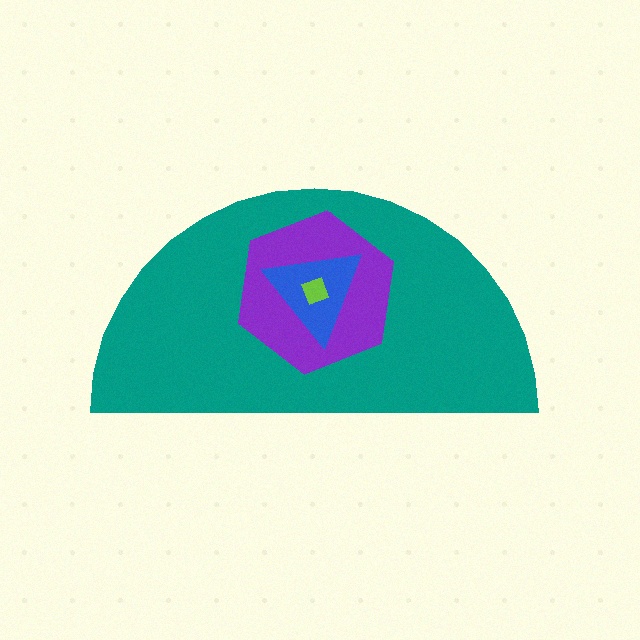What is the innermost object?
The lime diamond.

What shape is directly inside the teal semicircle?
The purple hexagon.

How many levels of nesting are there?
4.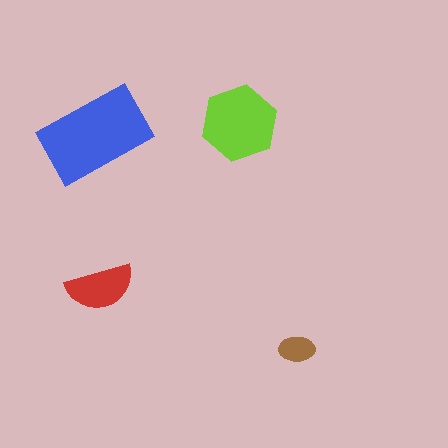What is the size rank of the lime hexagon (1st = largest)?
2nd.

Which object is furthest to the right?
The brown ellipse is rightmost.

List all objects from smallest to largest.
The brown ellipse, the red semicircle, the lime hexagon, the blue rectangle.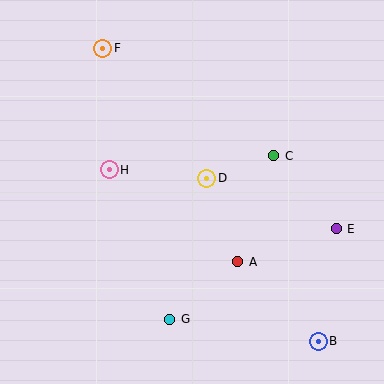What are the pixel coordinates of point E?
Point E is at (336, 229).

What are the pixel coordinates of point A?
Point A is at (238, 262).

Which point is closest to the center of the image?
Point D at (207, 178) is closest to the center.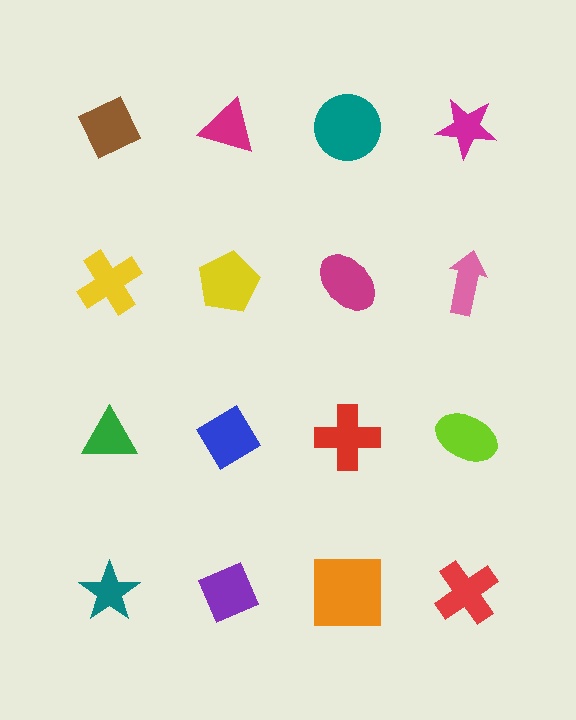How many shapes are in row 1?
4 shapes.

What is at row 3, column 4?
A lime ellipse.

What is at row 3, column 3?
A red cross.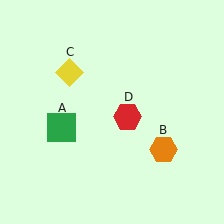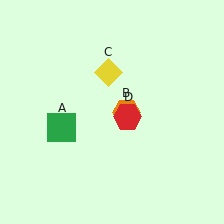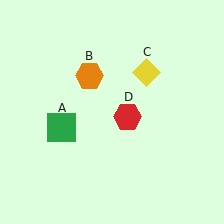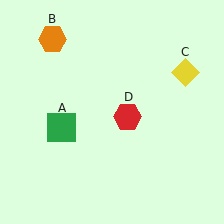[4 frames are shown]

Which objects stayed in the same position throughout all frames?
Green square (object A) and red hexagon (object D) remained stationary.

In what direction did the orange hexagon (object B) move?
The orange hexagon (object B) moved up and to the left.